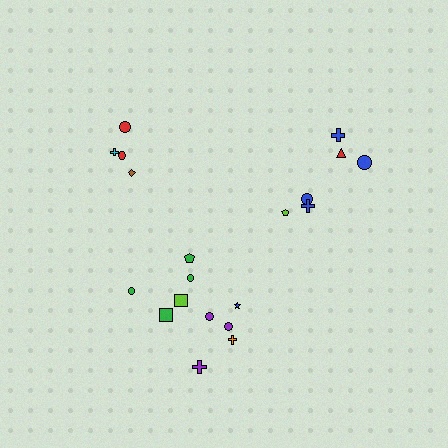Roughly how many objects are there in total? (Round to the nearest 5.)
Roughly 20 objects in total.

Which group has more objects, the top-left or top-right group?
The top-right group.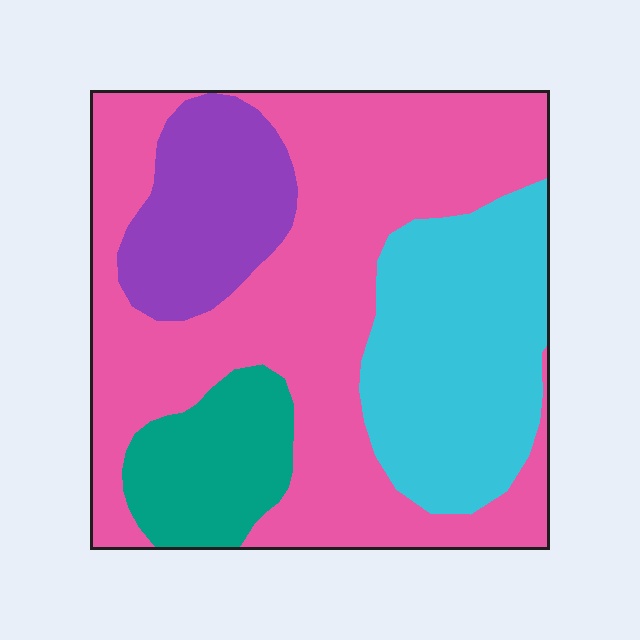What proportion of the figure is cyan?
Cyan covers around 25% of the figure.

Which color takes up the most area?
Pink, at roughly 50%.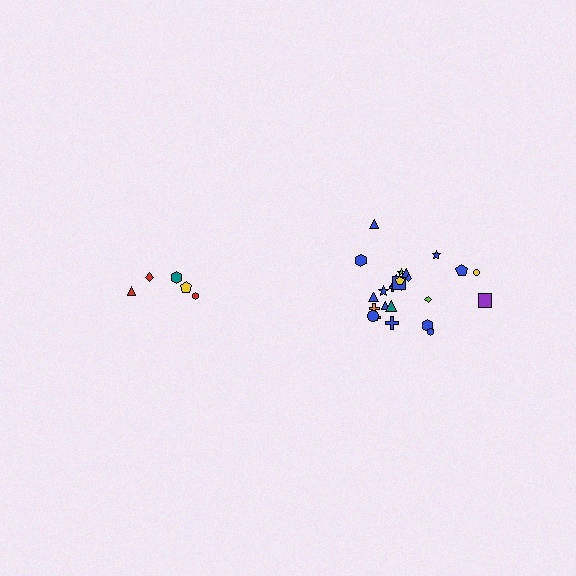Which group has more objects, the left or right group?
The right group.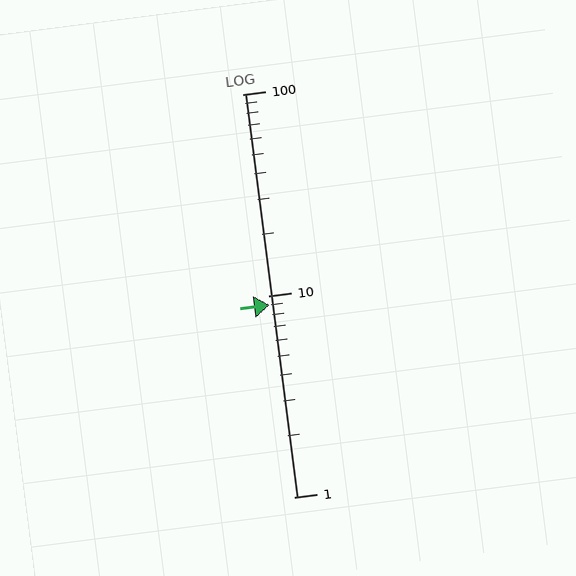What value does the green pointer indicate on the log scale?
The pointer indicates approximately 9.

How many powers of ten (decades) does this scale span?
The scale spans 2 decades, from 1 to 100.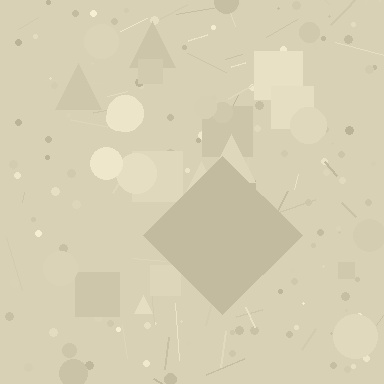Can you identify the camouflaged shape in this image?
The camouflaged shape is a diamond.